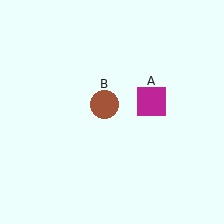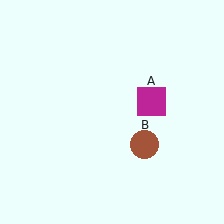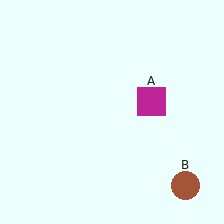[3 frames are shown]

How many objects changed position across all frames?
1 object changed position: brown circle (object B).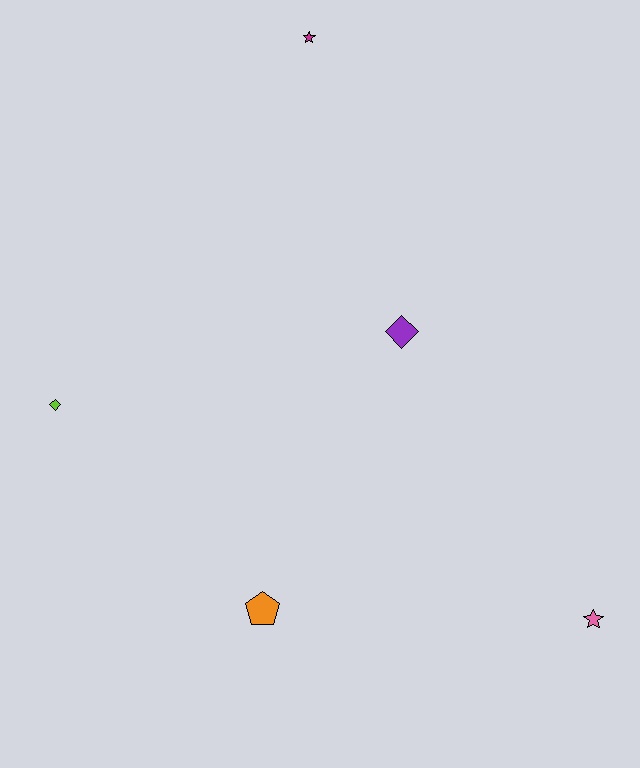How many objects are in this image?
There are 5 objects.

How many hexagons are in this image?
There are no hexagons.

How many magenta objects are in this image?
There is 1 magenta object.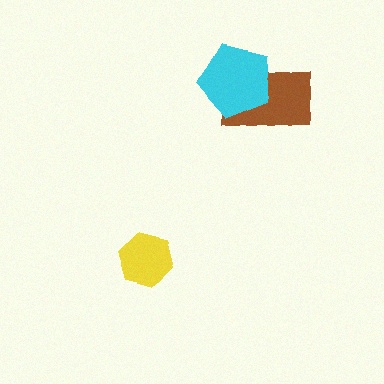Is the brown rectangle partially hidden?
Yes, it is partially covered by another shape.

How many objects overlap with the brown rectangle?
1 object overlaps with the brown rectangle.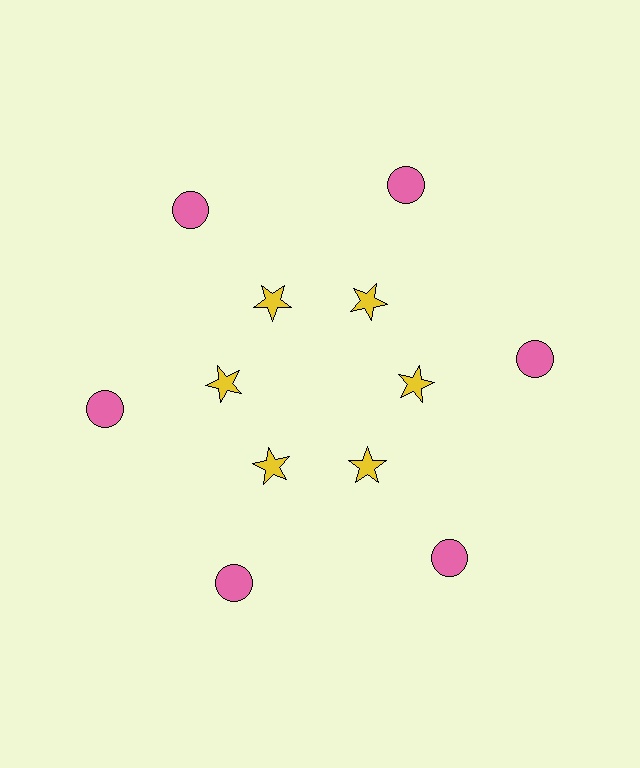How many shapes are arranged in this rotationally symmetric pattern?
There are 12 shapes, arranged in 6 groups of 2.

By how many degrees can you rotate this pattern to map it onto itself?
The pattern maps onto itself every 60 degrees of rotation.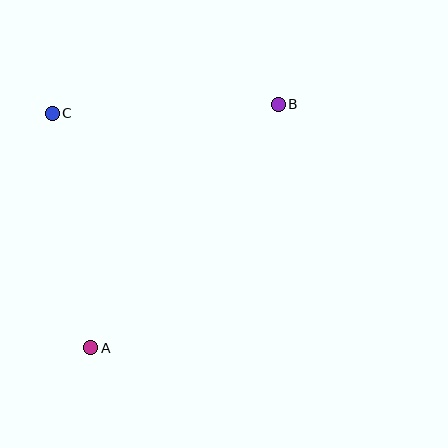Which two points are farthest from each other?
Points A and B are farthest from each other.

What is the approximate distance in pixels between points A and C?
The distance between A and C is approximately 238 pixels.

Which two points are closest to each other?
Points B and C are closest to each other.